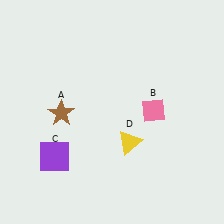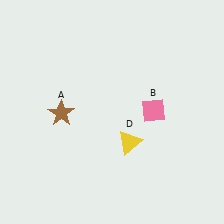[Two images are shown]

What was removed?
The purple square (C) was removed in Image 2.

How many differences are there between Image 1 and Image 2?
There is 1 difference between the two images.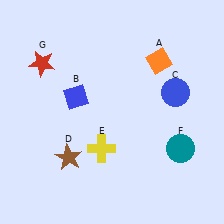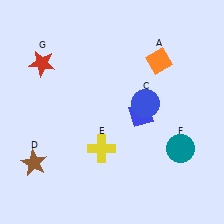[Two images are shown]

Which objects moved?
The objects that moved are: the blue diamond (B), the blue circle (C), the brown star (D).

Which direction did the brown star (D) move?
The brown star (D) moved left.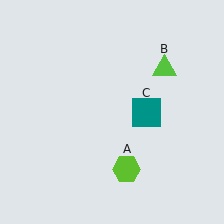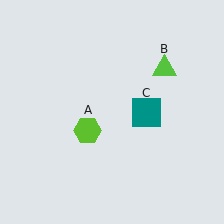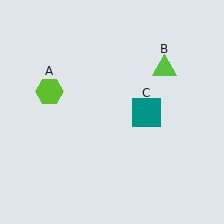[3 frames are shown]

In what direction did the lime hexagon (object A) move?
The lime hexagon (object A) moved up and to the left.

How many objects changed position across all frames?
1 object changed position: lime hexagon (object A).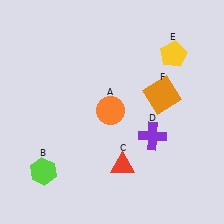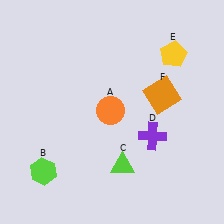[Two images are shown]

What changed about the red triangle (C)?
In Image 1, C is red. In Image 2, it changed to lime.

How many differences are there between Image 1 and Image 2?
There is 1 difference between the two images.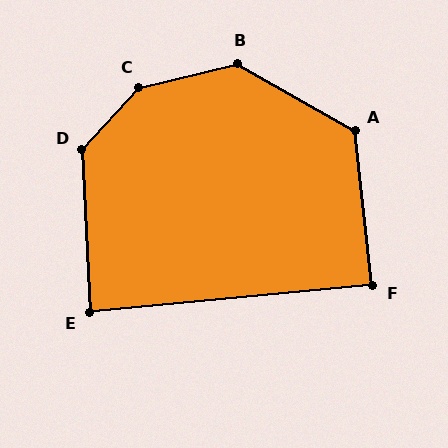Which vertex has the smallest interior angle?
E, at approximately 87 degrees.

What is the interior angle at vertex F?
Approximately 89 degrees (approximately right).